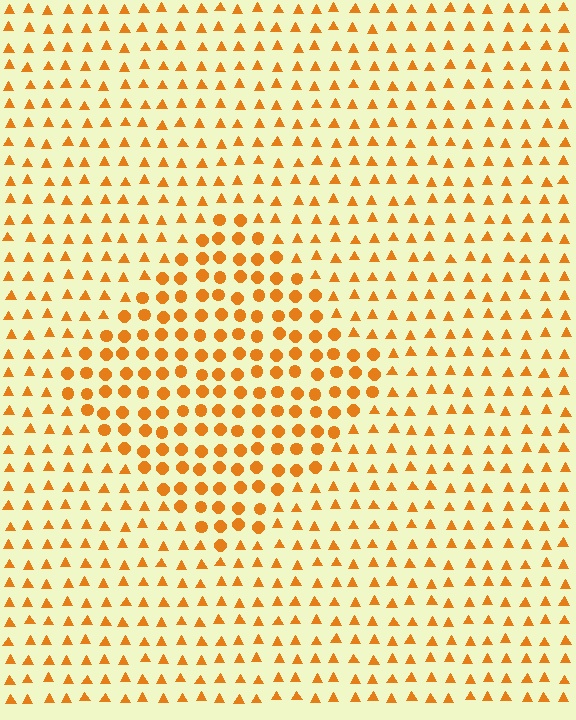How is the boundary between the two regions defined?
The boundary is defined by a change in element shape: circles inside vs. triangles outside. All elements share the same color and spacing.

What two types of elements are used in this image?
The image uses circles inside the diamond region and triangles outside it.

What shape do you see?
I see a diamond.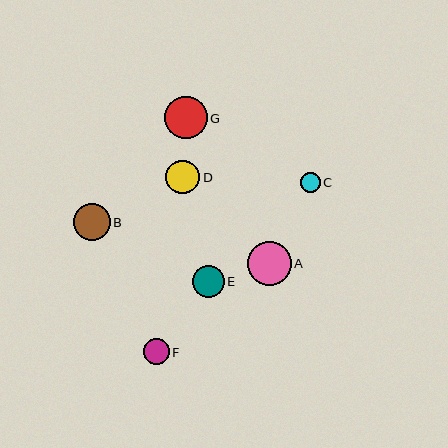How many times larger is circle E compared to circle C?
Circle E is approximately 1.6 times the size of circle C.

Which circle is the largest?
Circle A is the largest with a size of approximately 44 pixels.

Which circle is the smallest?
Circle C is the smallest with a size of approximately 20 pixels.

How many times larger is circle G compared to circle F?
Circle G is approximately 1.6 times the size of circle F.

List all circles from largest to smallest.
From largest to smallest: A, G, B, D, E, F, C.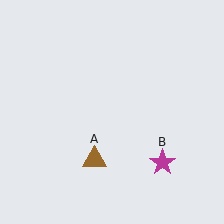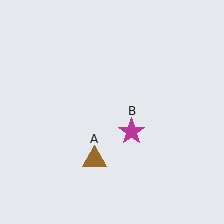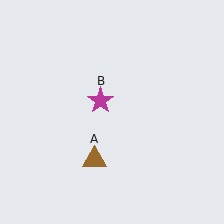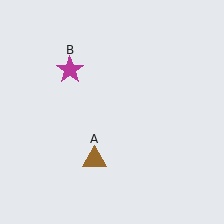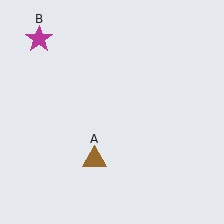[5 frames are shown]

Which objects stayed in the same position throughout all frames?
Brown triangle (object A) remained stationary.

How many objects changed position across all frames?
1 object changed position: magenta star (object B).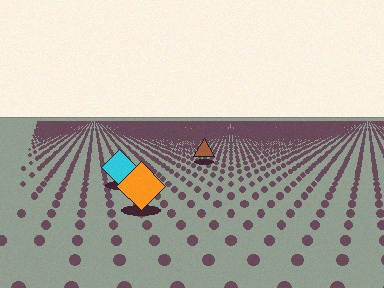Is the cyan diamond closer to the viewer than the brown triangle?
Yes. The cyan diamond is closer — you can tell from the texture gradient: the ground texture is coarser near it.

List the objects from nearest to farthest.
From nearest to farthest: the orange diamond, the cyan diamond, the brown triangle.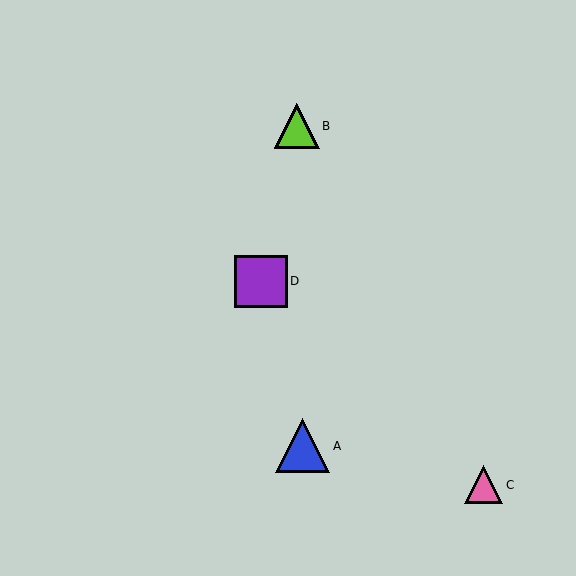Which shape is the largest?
The blue triangle (labeled A) is the largest.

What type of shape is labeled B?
Shape B is a lime triangle.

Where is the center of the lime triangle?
The center of the lime triangle is at (297, 126).